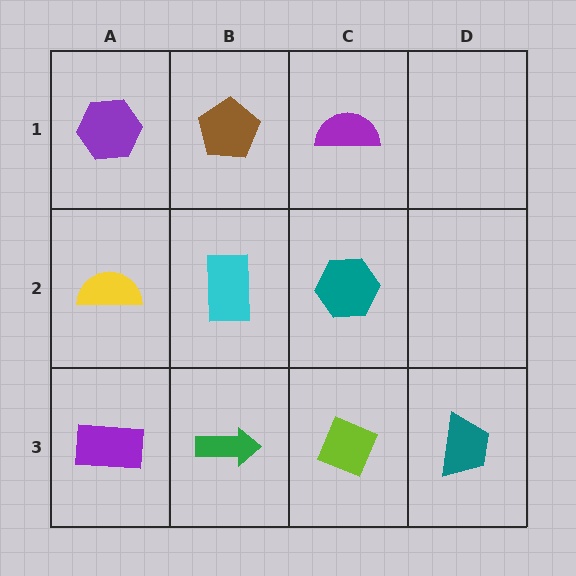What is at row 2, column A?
A yellow semicircle.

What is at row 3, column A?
A purple rectangle.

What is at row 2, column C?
A teal hexagon.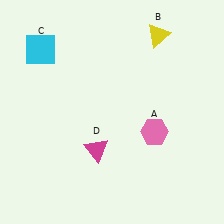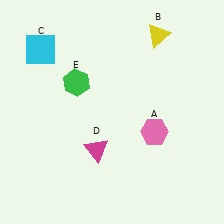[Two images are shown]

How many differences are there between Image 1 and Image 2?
There is 1 difference between the two images.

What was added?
A green hexagon (E) was added in Image 2.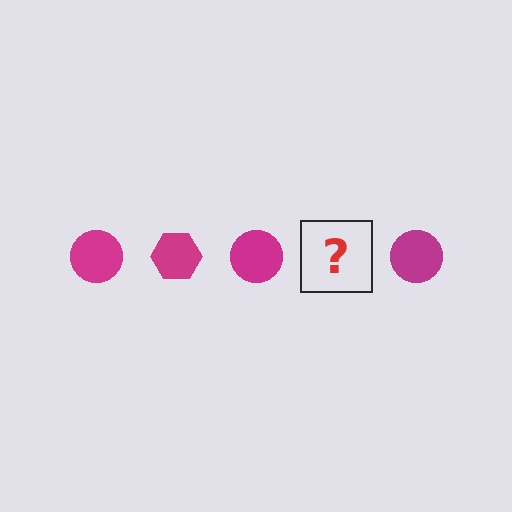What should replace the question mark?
The question mark should be replaced with a magenta hexagon.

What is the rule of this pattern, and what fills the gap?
The rule is that the pattern cycles through circle, hexagon shapes in magenta. The gap should be filled with a magenta hexagon.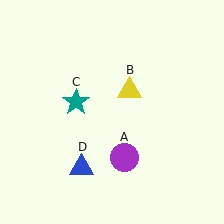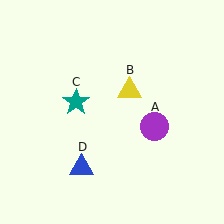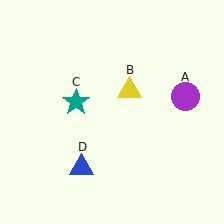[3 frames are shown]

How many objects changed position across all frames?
1 object changed position: purple circle (object A).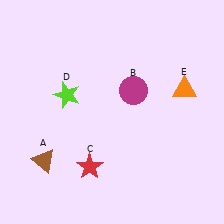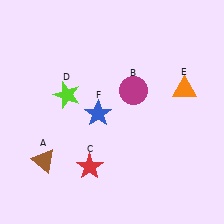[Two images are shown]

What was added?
A blue star (F) was added in Image 2.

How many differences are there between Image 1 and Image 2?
There is 1 difference between the two images.